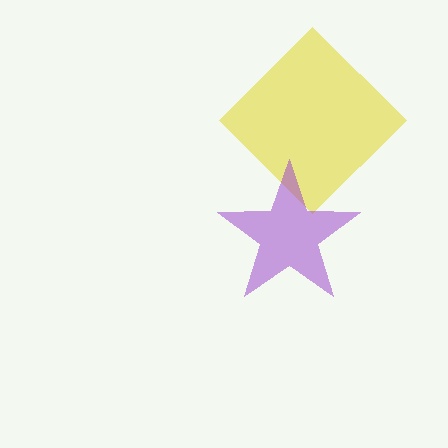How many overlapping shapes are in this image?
There are 2 overlapping shapes in the image.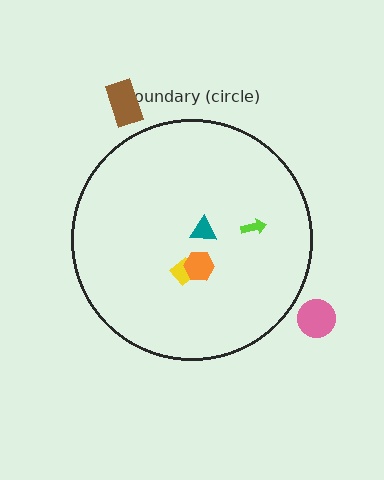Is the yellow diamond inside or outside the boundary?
Inside.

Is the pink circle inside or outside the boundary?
Outside.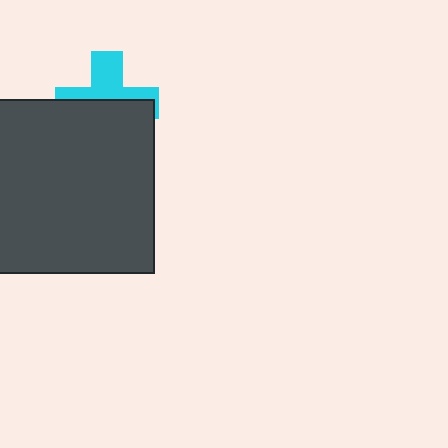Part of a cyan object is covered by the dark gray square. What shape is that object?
It is a cross.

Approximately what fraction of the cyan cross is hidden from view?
Roughly 56% of the cyan cross is hidden behind the dark gray square.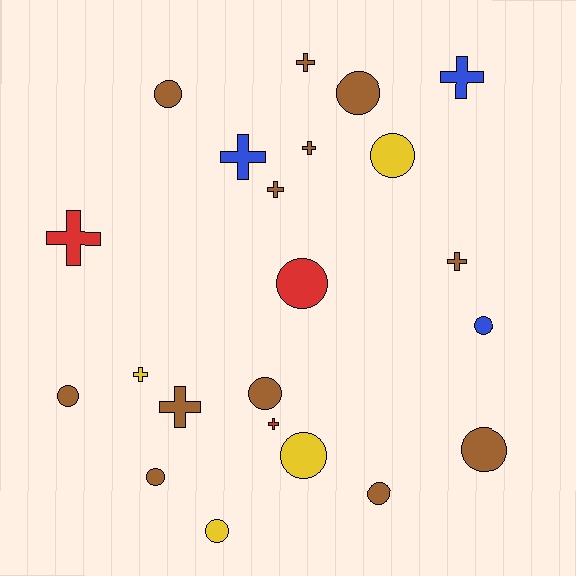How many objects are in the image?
There are 22 objects.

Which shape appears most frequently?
Circle, with 12 objects.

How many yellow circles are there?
There are 3 yellow circles.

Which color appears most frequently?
Brown, with 12 objects.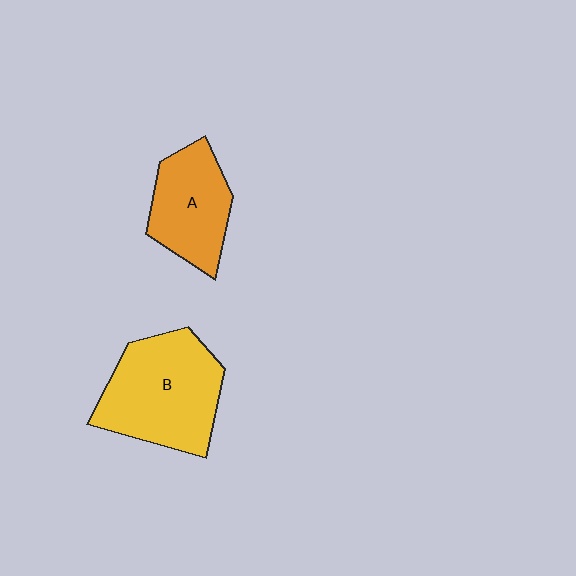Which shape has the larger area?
Shape B (yellow).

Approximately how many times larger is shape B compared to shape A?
Approximately 1.5 times.